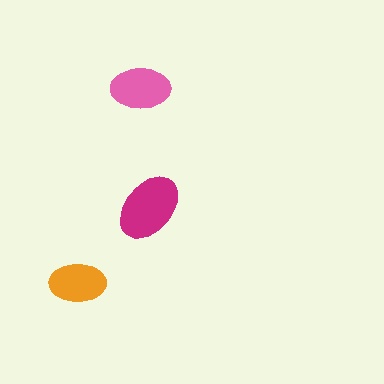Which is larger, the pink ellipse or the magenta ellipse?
The magenta one.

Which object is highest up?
The pink ellipse is topmost.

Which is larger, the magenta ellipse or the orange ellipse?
The magenta one.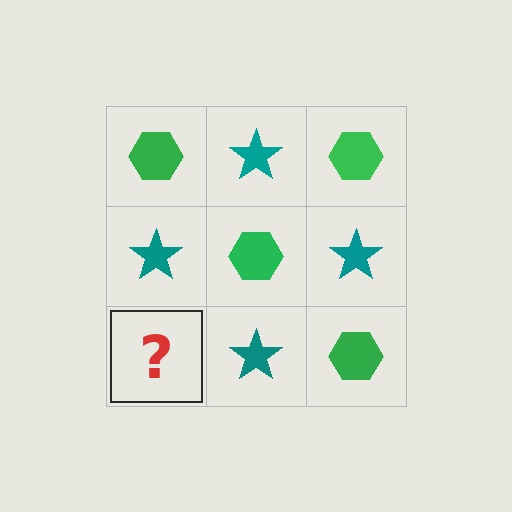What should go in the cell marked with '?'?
The missing cell should contain a green hexagon.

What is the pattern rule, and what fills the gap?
The rule is that it alternates green hexagon and teal star in a checkerboard pattern. The gap should be filled with a green hexagon.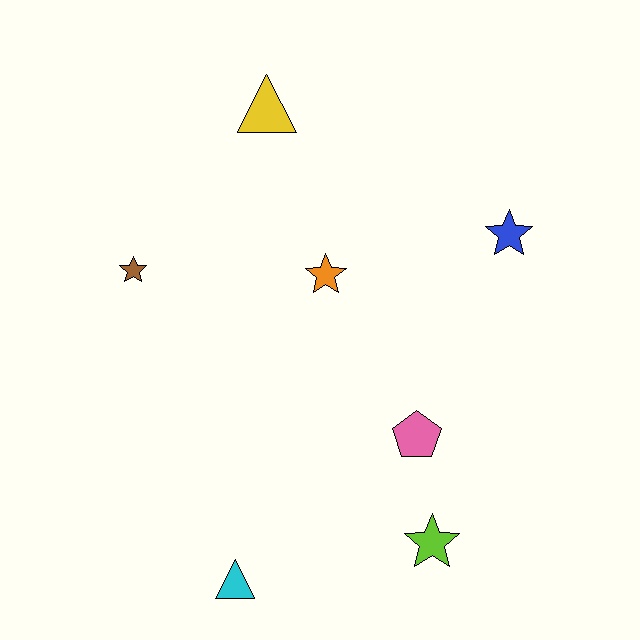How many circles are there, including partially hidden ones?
There are no circles.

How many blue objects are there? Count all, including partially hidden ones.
There is 1 blue object.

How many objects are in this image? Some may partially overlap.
There are 7 objects.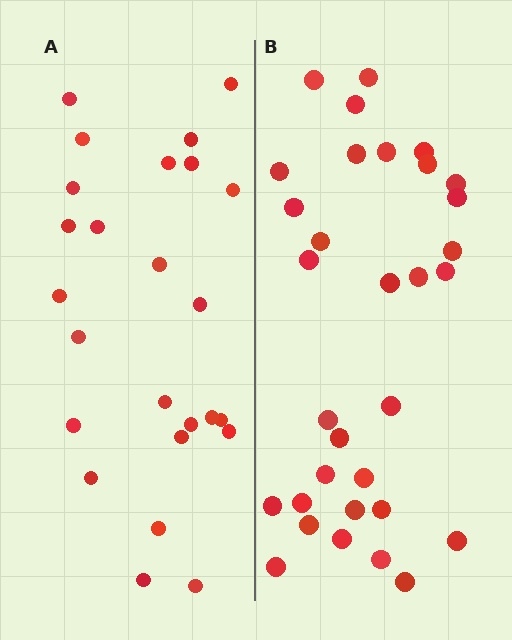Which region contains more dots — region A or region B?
Region B (the right region) has more dots.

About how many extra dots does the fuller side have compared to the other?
Region B has roughly 8 or so more dots than region A.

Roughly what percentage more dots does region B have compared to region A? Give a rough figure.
About 30% more.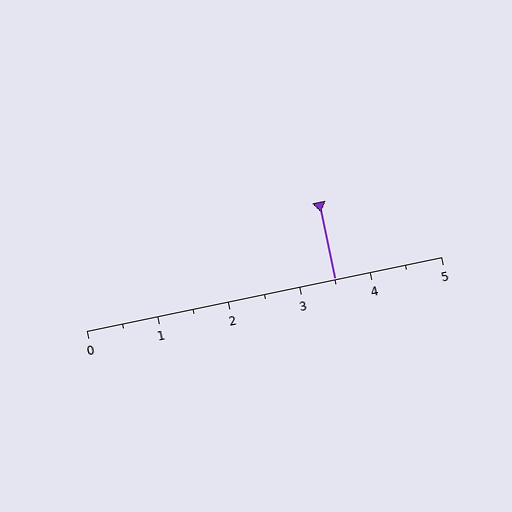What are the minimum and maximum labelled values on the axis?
The axis runs from 0 to 5.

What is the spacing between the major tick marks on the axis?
The major ticks are spaced 1 apart.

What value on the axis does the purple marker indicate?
The marker indicates approximately 3.5.